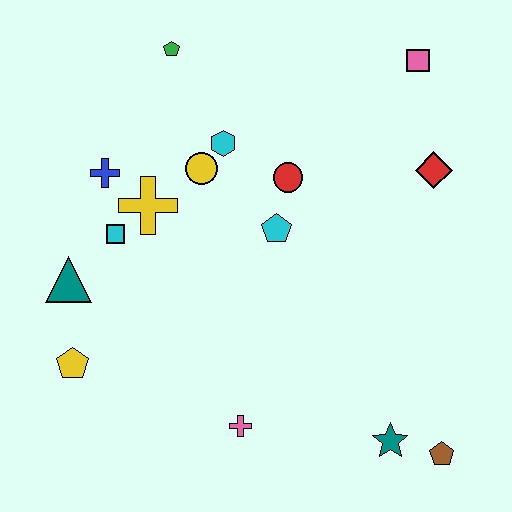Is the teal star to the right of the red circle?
Yes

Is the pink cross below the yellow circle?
Yes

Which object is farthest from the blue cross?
The brown pentagon is farthest from the blue cross.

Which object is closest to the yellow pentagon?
The teal triangle is closest to the yellow pentagon.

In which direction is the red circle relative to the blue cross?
The red circle is to the right of the blue cross.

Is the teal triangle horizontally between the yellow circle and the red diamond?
No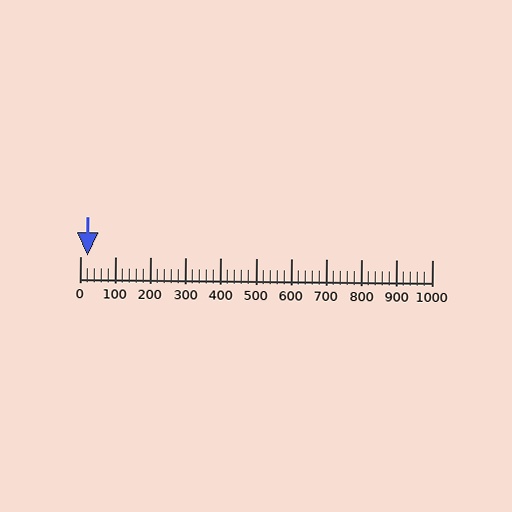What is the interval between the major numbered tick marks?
The major tick marks are spaced 100 units apart.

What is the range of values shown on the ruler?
The ruler shows values from 0 to 1000.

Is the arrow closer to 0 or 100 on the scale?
The arrow is closer to 0.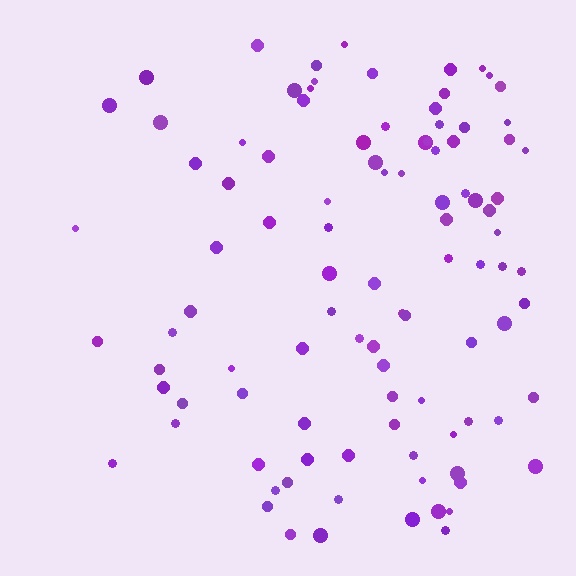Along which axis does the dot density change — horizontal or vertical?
Horizontal.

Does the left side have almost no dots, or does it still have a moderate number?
Still a moderate number, just noticeably fewer than the right.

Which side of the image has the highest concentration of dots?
The right.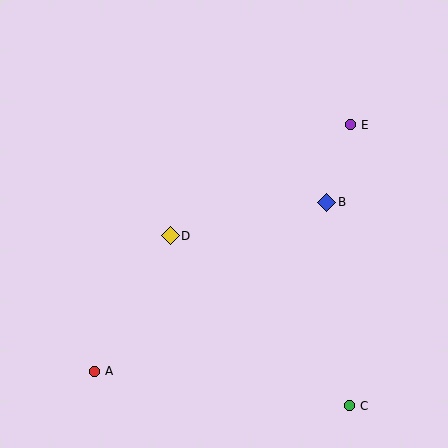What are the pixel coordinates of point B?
Point B is at (327, 202).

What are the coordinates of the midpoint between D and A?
The midpoint between D and A is at (132, 303).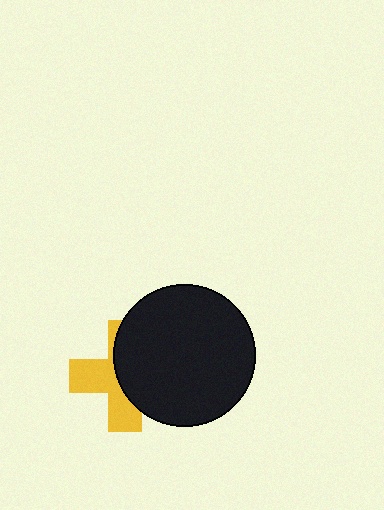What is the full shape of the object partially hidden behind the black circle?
The partially hidden object is a yellow cross.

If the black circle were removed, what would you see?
You would see the complete yellow cross.